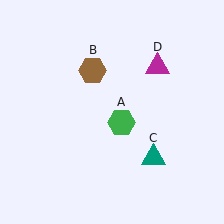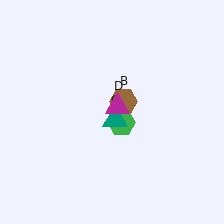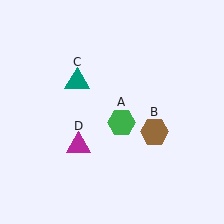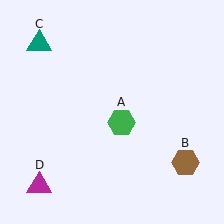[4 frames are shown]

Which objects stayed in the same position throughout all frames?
Green hexagon (object A) remained stationary.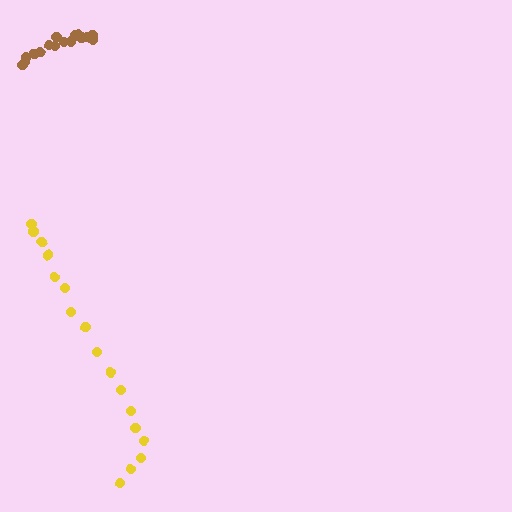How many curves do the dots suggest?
There are 2 distinct paths.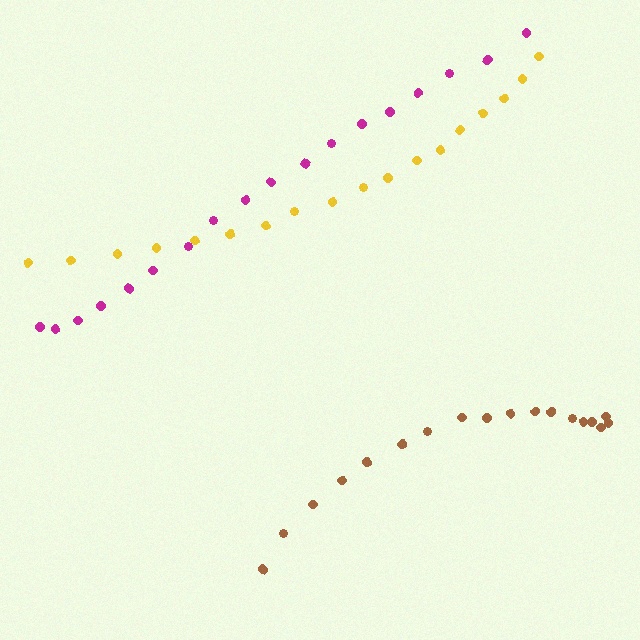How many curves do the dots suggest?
There are 3 distinct paths.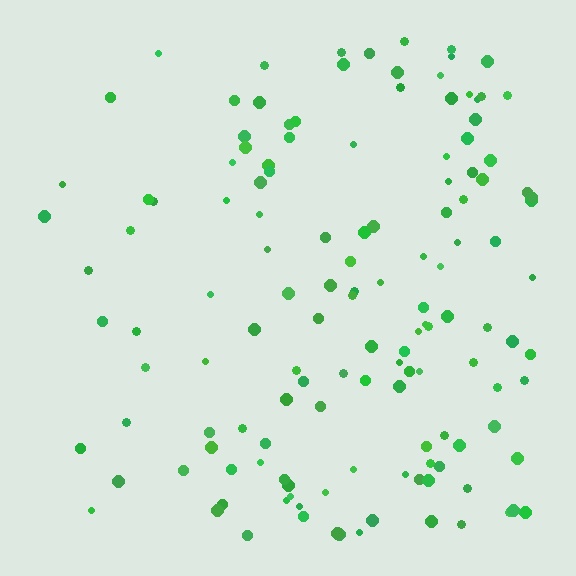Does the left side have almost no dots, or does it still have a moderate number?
Still a moderate number, just noticeably fewer than the right.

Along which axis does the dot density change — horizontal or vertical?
Horizontal.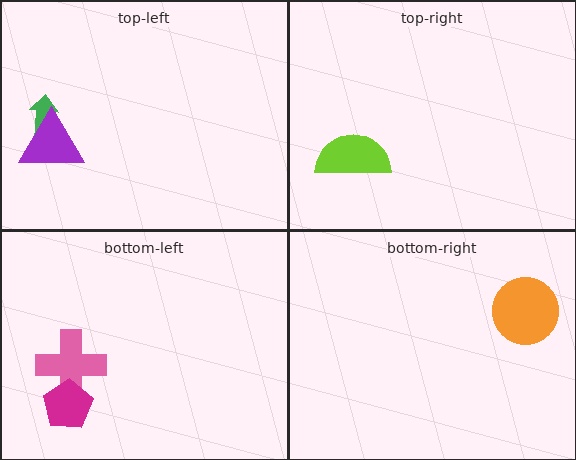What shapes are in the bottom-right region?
The orange circle.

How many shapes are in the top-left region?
2.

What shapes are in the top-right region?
The lime semicircle.